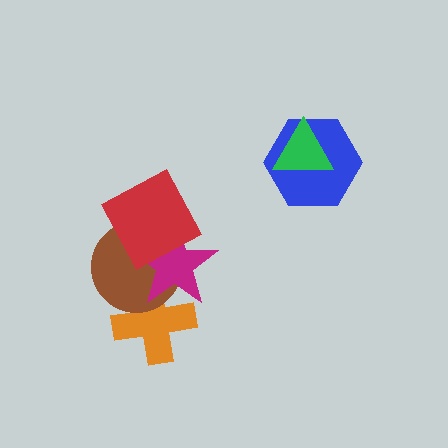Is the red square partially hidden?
No, no other shape covers it.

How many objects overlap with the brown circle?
3 objects overlap with the brown circle.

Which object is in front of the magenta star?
The red square is in front of the magenta star.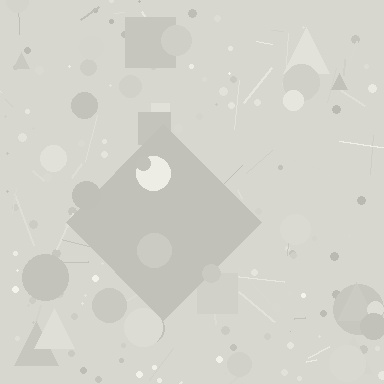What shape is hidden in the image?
A diamond is hidden in the image.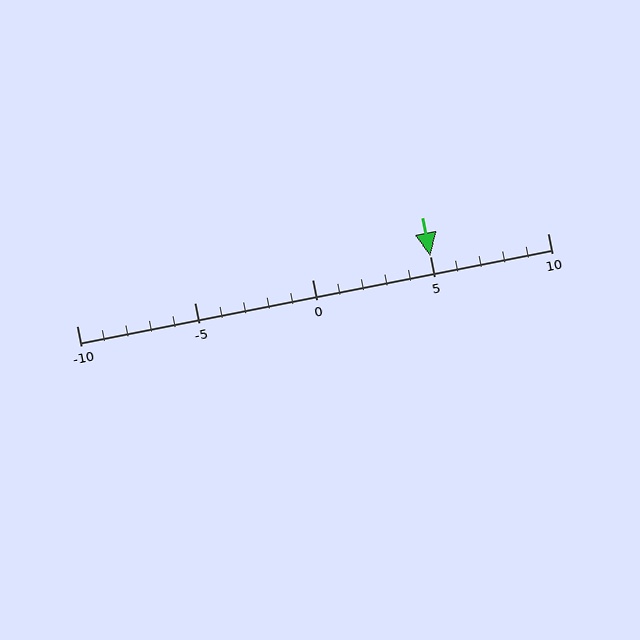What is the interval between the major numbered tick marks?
The major tick marks are spaced 5 units apart.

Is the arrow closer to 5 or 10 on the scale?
The arrow is closer to 5.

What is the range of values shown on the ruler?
The ruler shows values from -10 to 10.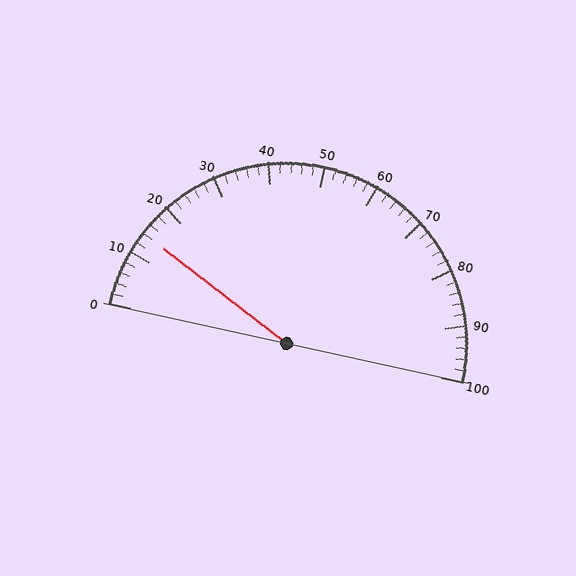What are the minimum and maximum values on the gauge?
The gauge ranges from 0 to 100.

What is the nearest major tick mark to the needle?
The nearest major tick mark is 10.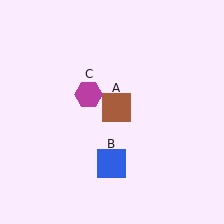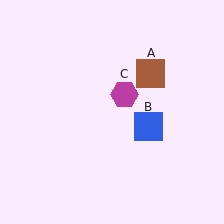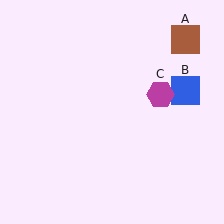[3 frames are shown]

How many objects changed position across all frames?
3 objects changed position: brown square (object A), blue square (object B), magenta hexagon (object C).